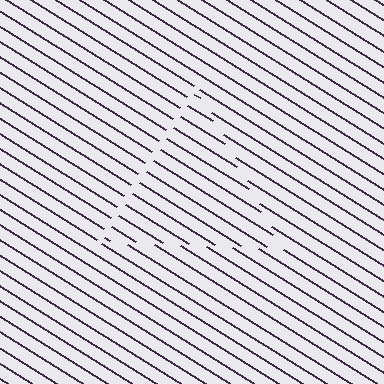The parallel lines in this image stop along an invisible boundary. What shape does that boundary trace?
An illusory triangle. The interior of the shape contains the same grating, shifted by half a period — the contour is defined by the phase discontinuity where line-ends from the inner and outer gratings abut.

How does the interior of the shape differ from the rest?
The interior of the shape contains the same grating, shifted by half a period — the contour is defined by the phase discontinuity where line-ends from the inner and outer gratings abut.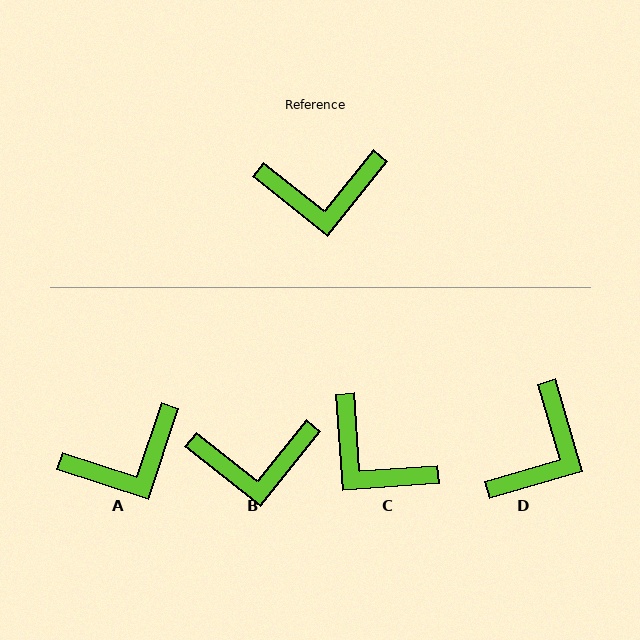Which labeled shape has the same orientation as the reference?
B.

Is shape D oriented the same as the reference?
No, it is off by about 55 degrees.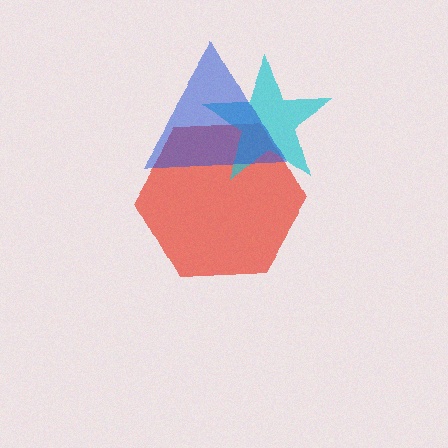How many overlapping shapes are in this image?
There are 3 overlapping shapes in the image.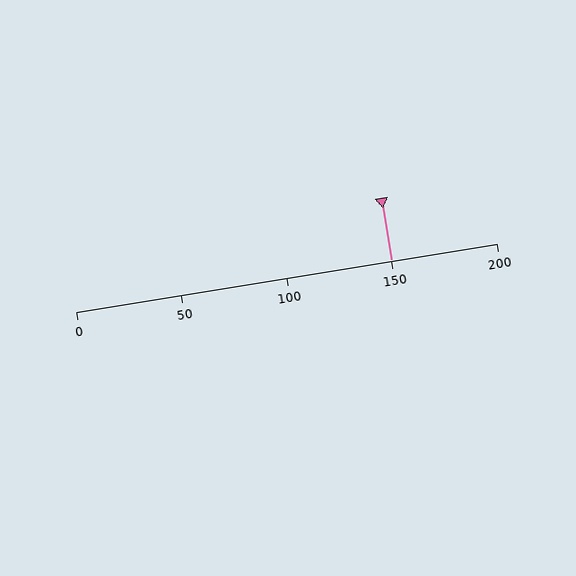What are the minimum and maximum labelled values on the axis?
The axis runs from 0 to 200.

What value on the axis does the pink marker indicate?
The marker indicates approximately 150.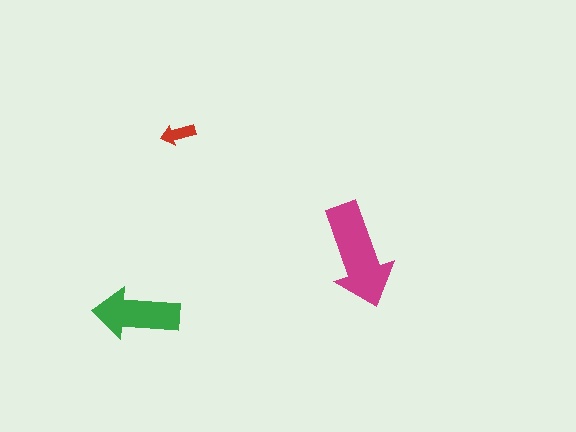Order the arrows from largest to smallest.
the magenta one, the green one, the red one.